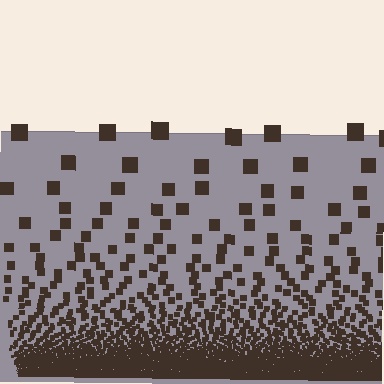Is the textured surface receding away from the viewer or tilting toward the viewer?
The surface appears to tilt toward the viewer. Texture elements get larger and sparser toward the top.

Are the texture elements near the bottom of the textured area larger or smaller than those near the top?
Smaller. The gradient is inverted — elements near the bottom are smaller and denser.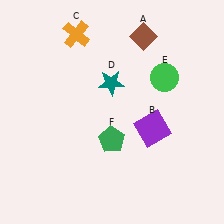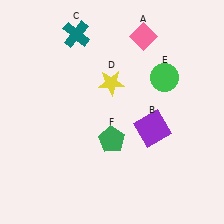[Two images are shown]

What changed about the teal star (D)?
In Image 1, D is teal. In Image 2, it changed to yellow.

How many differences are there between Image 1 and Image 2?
There are 3 differences between the two images.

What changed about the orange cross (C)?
In Image 1, C is orange. In Image 2, it changed to teal.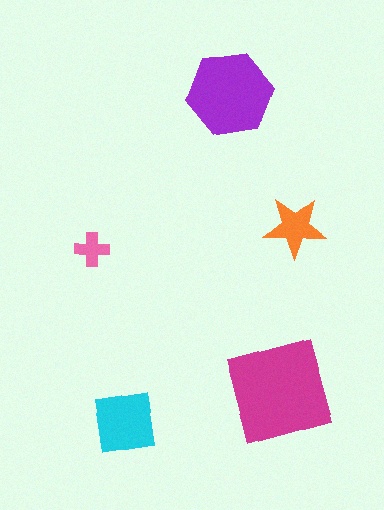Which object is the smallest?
The pink cross.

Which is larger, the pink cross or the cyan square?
The cyan square.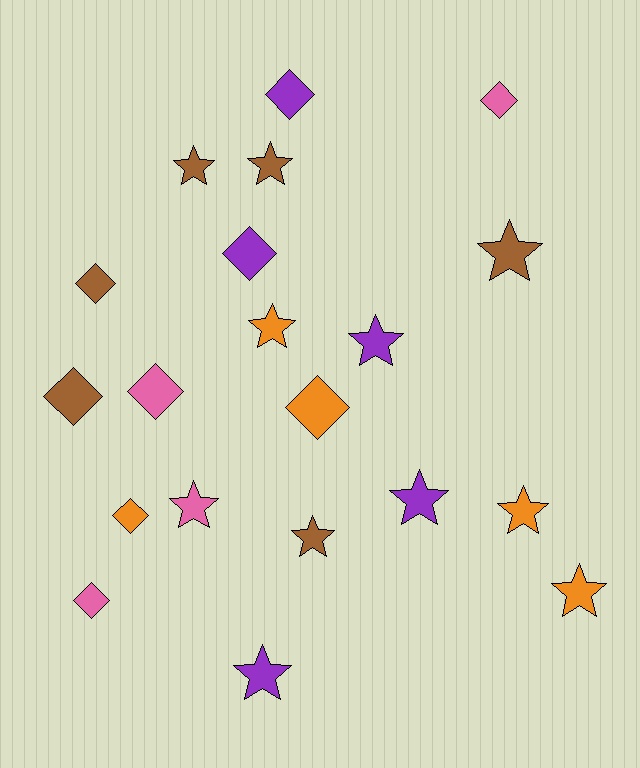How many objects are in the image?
There are 20 objects.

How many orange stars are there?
There are 3 orange stars.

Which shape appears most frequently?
Star, with 11 objects.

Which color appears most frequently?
Brown, with 6 objects.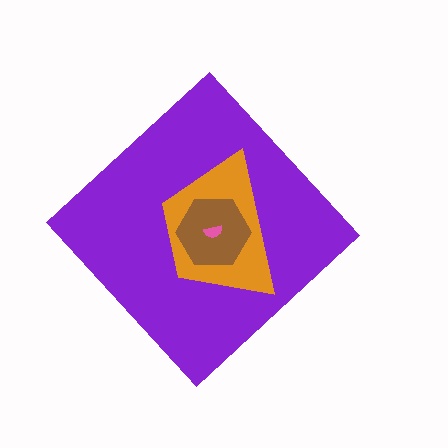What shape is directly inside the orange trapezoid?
The brown hexagon.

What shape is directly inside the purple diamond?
The orange trapezoid.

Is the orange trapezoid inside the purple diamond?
Yes.